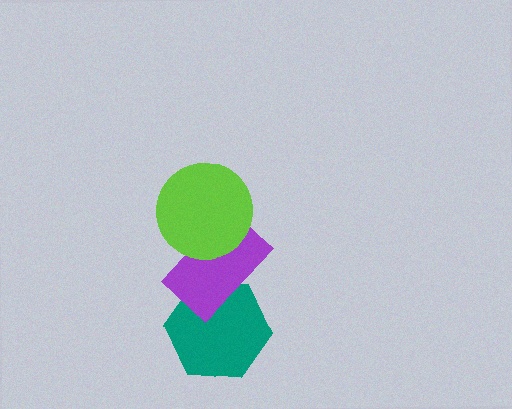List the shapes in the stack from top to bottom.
From top to bottom: the lime circle, the purple rectangle, the teal hexagon.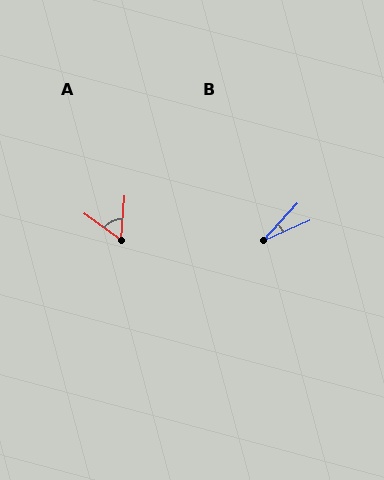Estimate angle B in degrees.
Approximately 23 degrees.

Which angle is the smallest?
B, at approximately 23 degrees.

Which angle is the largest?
A, at approximately 59 degrees.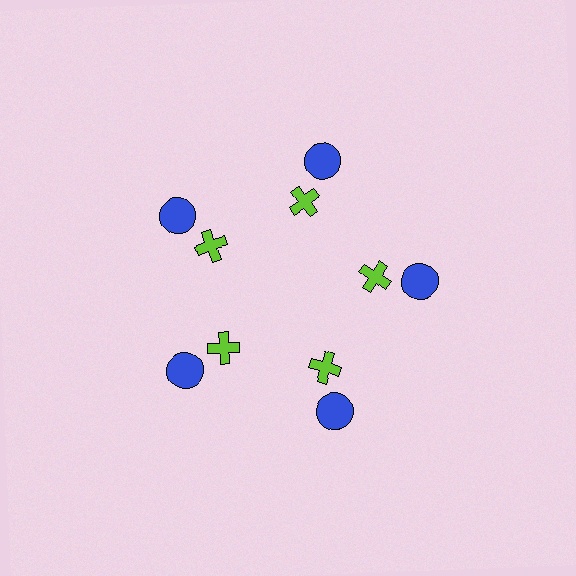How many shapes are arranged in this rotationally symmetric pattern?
There are 10 shapes, arranged in 5 groups of 2.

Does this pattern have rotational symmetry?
Yes, this pattern has 5-fold rotational symmetry. It looks the same after rotating 72 degrees around the center.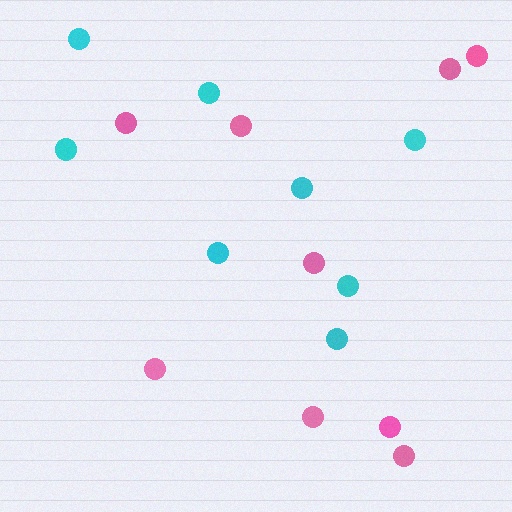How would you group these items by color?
There are 2 groups: one group of cyan circles (8) and one group of pink circles (9).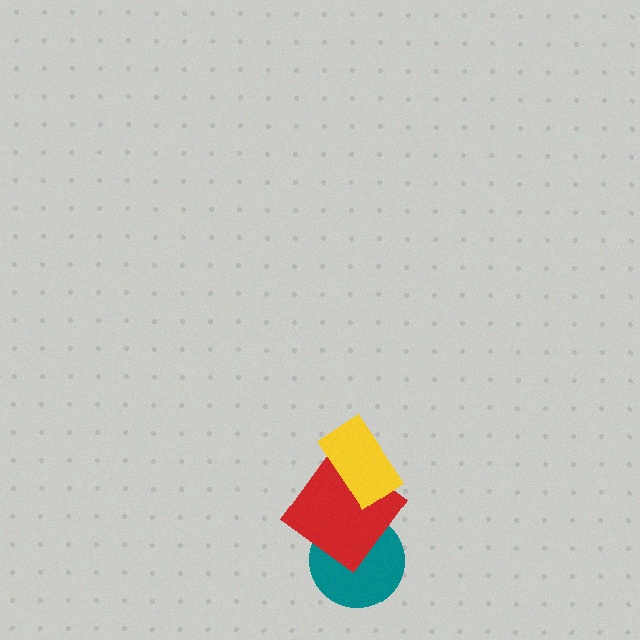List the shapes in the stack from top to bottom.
From top to bottom: the yellow rectangle, the red diamond, the teal circle.